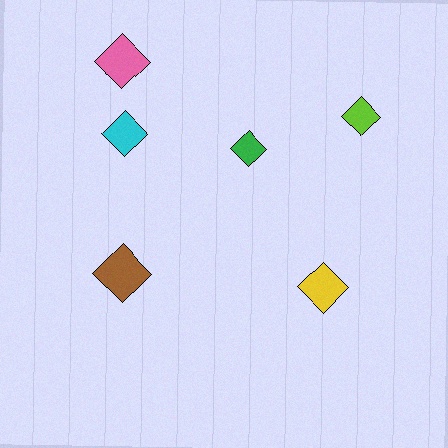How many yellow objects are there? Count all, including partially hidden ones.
There is 1 yellow object.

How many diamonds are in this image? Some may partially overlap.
There are 6 diamonds.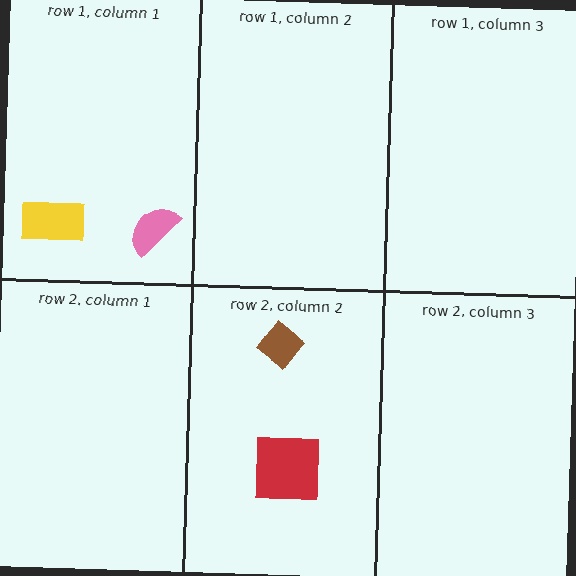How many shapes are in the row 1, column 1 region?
2.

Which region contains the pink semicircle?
The row 1, column 1 region.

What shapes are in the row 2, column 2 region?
The red square, the brown diamond.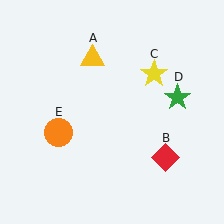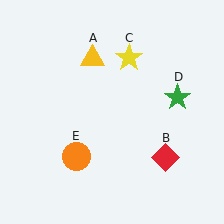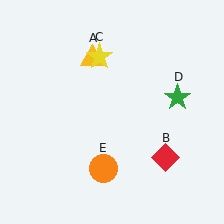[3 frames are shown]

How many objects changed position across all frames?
2 objects changed position: yellow star (object C), orange circle (object E).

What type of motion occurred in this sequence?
The yellow star (object C), orange circle (object E) rotated counterclockwise around the center of the scene.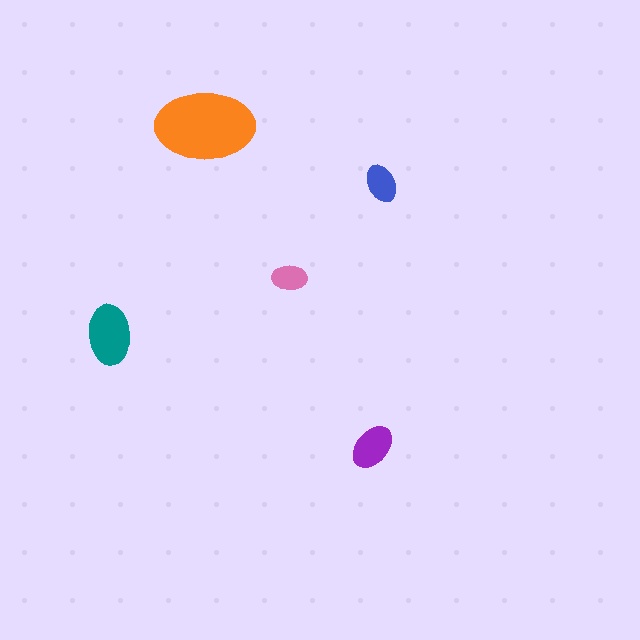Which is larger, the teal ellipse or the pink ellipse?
The teal one.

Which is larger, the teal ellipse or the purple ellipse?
The teal one.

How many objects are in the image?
There are 5 objects in the image.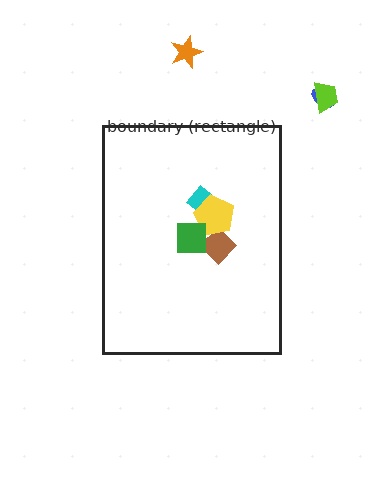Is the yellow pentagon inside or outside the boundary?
Inside.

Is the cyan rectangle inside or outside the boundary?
Inside.